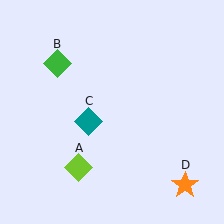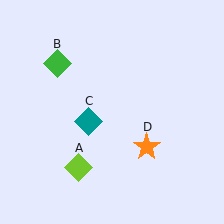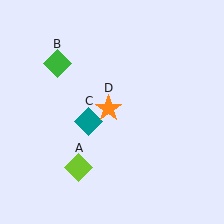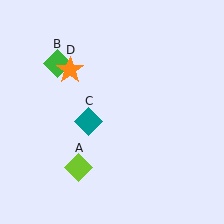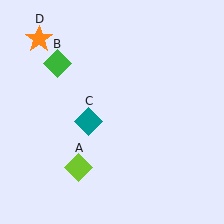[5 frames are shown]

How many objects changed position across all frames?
1 object changed position: orange star (object D).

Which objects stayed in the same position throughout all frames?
Lime diamond (object A) and green diamond (object B) and teal diamond (object C) remained stationary.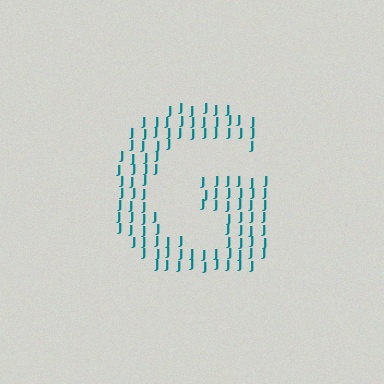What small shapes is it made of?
It is made of small letter J's.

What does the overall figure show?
The overall figure shows the letter G.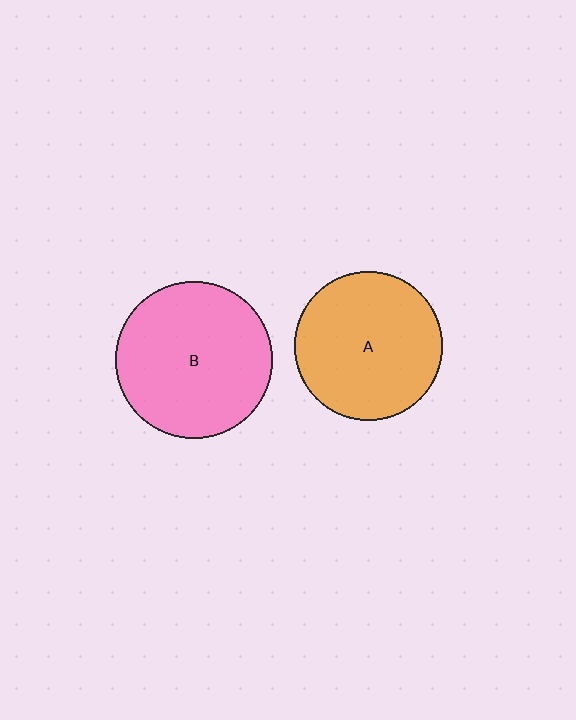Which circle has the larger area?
Circle B (pink).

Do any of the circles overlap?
No, none of the circles overlap.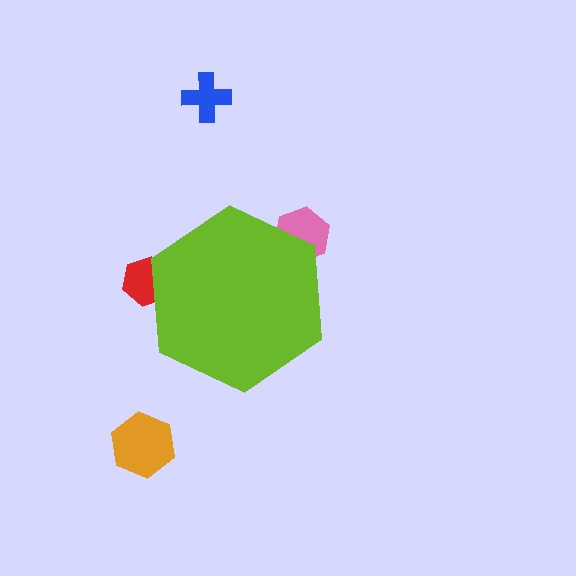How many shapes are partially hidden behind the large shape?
2 shapes are partially hidden.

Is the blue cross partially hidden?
No, the blue cross is fully visible.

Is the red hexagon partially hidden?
Yes, the red hexagon is partially hidden behind the lime hexagon.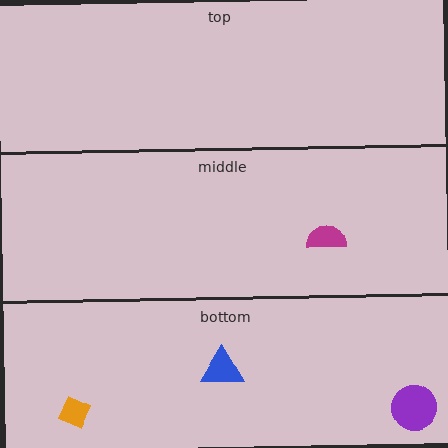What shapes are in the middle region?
The magenta semicircle.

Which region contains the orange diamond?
The bottom region.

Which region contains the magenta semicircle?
The middle region.